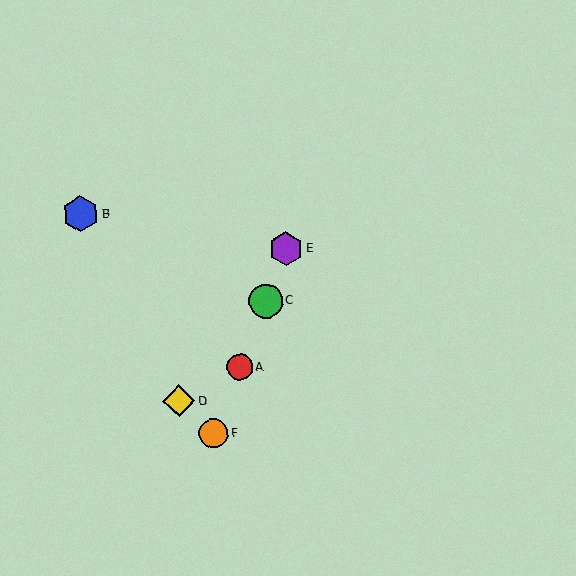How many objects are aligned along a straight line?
4 objects (A, C, E, F) are aligned along a straight line.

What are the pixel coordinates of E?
Object E is at (286, 249).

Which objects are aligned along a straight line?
Objects A, C, E, F are aligned along a straight line.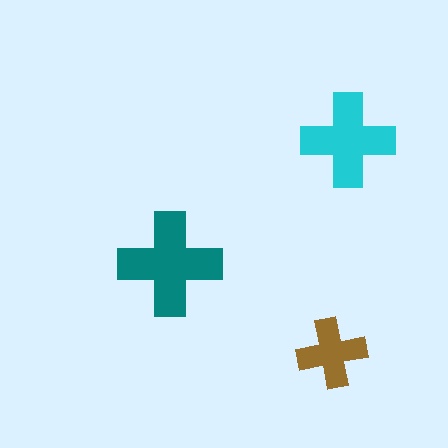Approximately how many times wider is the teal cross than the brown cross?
About 1.5 times wider.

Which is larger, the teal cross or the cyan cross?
The teal one.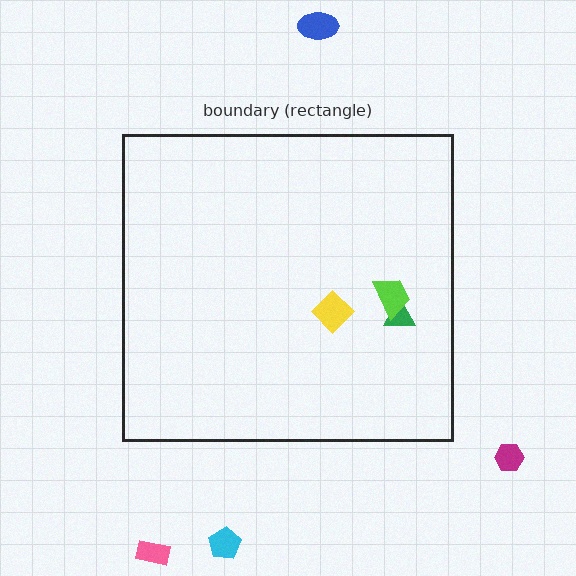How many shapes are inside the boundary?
3 inside, 4 outside.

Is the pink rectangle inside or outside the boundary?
Outside.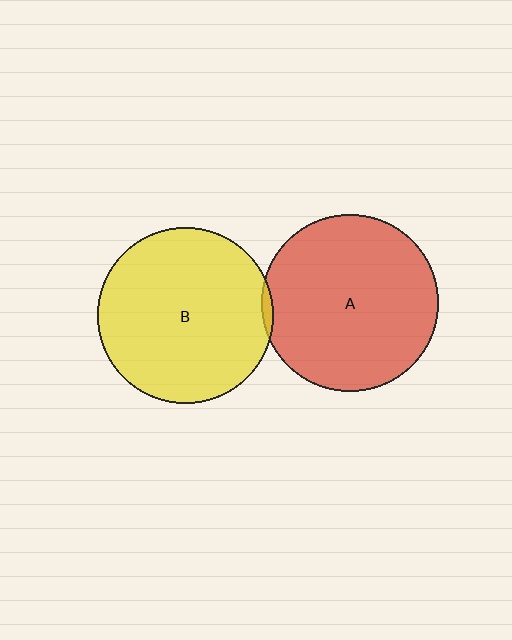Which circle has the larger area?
Circle A (red).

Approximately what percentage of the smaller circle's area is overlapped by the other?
Approximately 5%.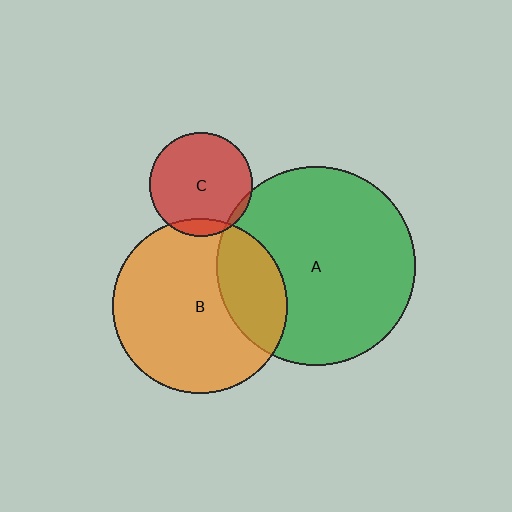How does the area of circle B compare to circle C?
Approximately 2.8 times.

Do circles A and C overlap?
Yes.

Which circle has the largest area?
Circle A (green).